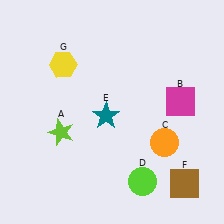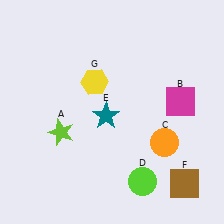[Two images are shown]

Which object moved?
The yellow hexagon (G) moved right.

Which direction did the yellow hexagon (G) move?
The yellow hexagon (G) moved right.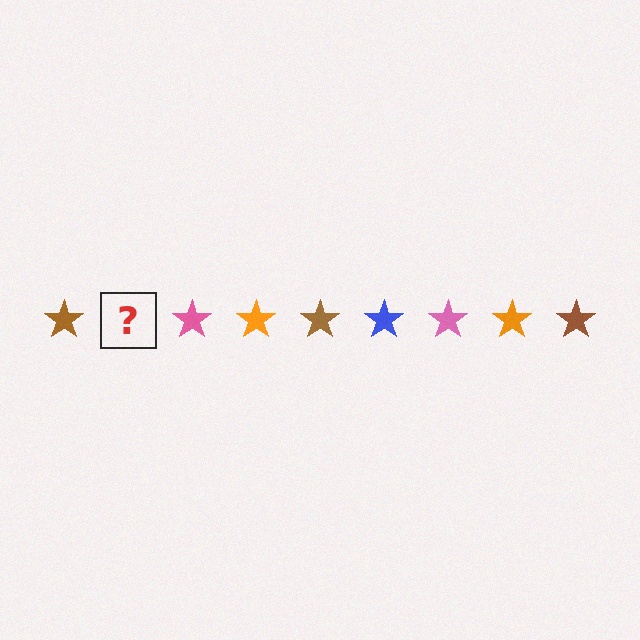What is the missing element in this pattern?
The missing element is a blue star.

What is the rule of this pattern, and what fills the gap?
The rule is that the pattern cycles through brown, blue, pink, orange stars. The gap should be filled with a blue star.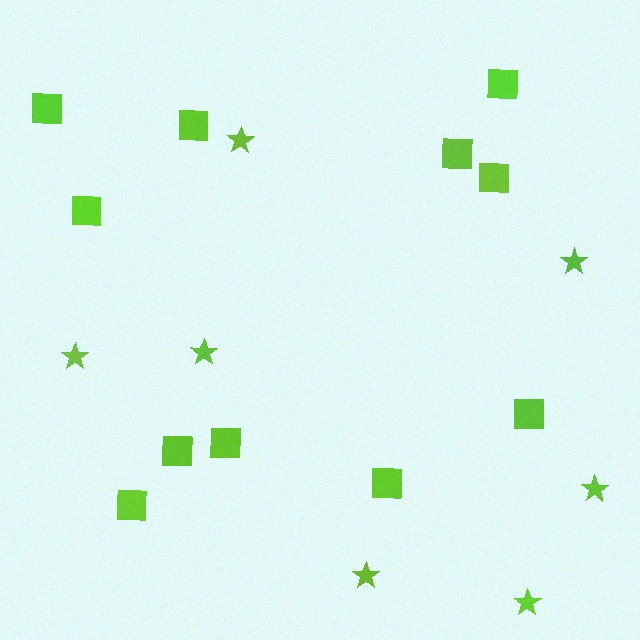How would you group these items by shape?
There are 2 groups: one group of stars (7) and one group of squares (11).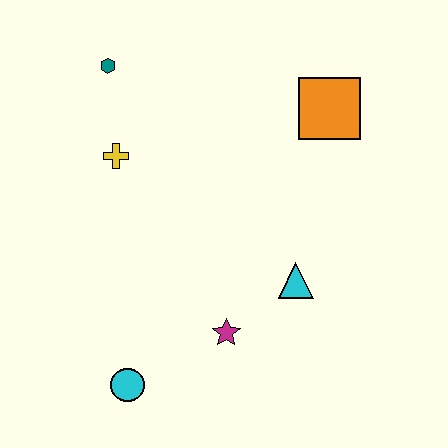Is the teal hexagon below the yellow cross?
No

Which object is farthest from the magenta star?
The teal hexagon is farthest from the magenta star.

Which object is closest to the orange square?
The cyan triangle is closest to the orange square.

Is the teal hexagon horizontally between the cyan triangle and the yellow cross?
No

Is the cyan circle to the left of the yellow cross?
No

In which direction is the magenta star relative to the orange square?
The magenta star is below the orange square.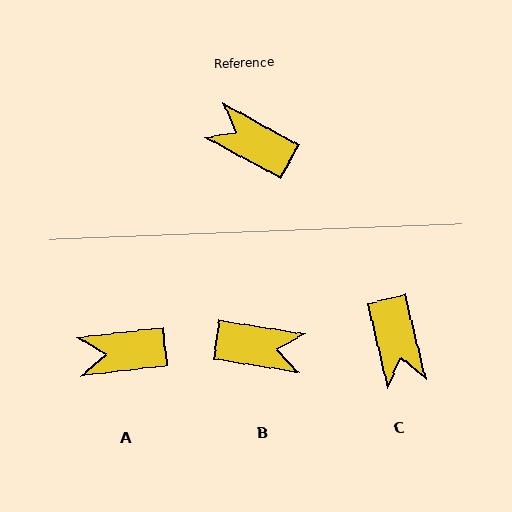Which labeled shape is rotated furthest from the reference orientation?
B, about 160 degrees away.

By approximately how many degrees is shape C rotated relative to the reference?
Approximately 132 degrees counter-clockwise.